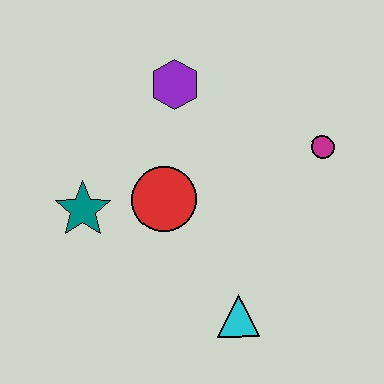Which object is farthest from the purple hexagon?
The cyan triangle is farthest from the purple hexagon.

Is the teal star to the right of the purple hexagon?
No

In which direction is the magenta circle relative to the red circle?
The magenta circle is to the right of the red circle.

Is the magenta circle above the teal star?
Yes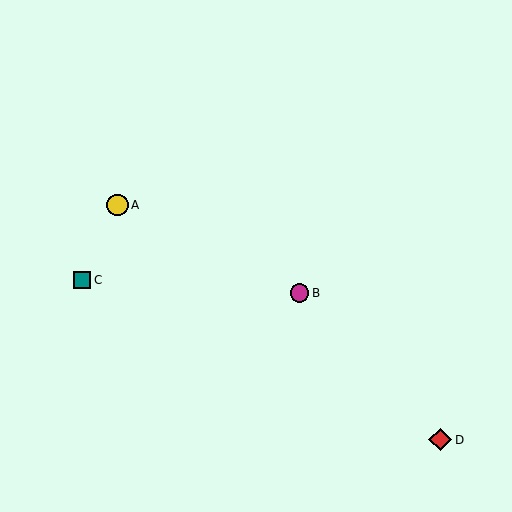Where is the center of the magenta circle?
The center of the magenta circle is at (300, 293).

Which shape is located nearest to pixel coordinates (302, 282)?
The magenta circle (labeled B) at (300, 293) is nearest to that location.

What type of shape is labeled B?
Shape B is a magenta circle.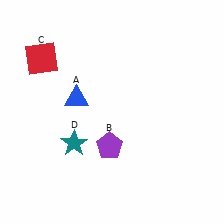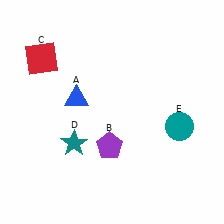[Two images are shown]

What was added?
A teal circle (E) was added in Image 2.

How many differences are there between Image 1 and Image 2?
There is 1 difference between the two images.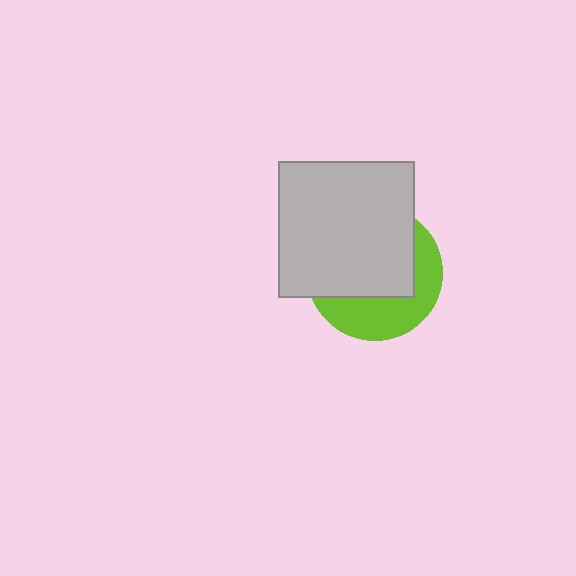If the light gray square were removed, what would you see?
You would see the complete lime circle.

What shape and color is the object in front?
The object in front is a light gray square.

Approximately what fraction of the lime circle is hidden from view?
Roughly 61% of the lime circle is hidden behind the light gray square.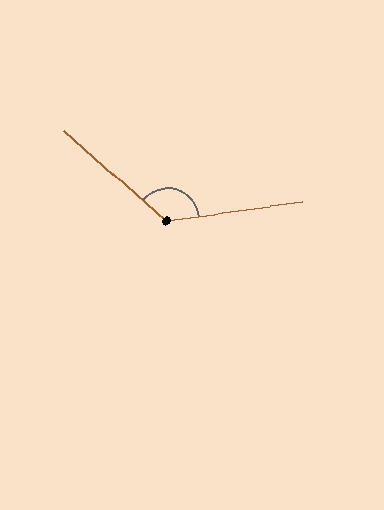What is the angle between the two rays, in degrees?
Approximately 131 degrees.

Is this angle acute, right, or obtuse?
It is obtuse.